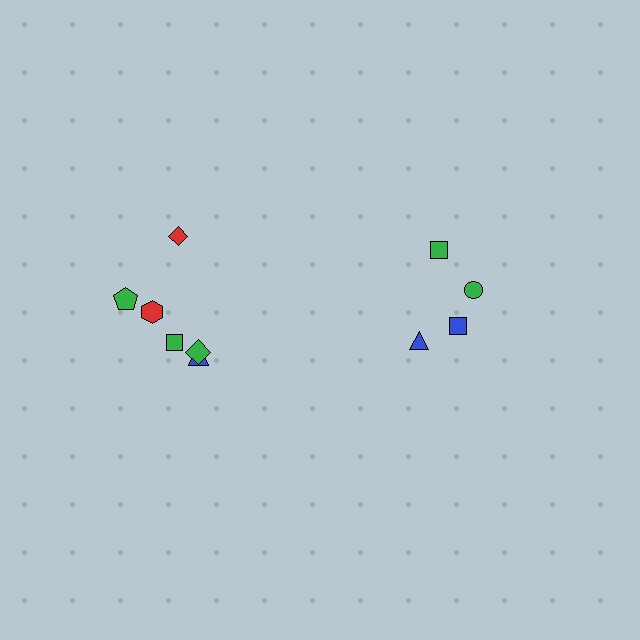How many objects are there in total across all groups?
There are 10 objects.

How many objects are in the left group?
There are 6 objects.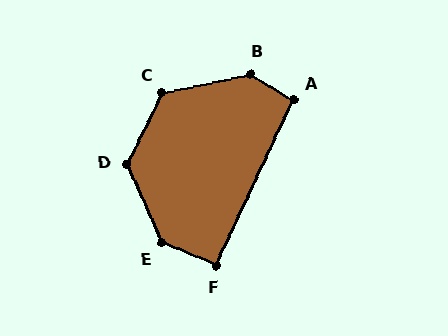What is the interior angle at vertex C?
Approximately 128 degrees (obtuse).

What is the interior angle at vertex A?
Approximately 96 degrees (obtuse).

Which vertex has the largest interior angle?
B, at approximately 137 degrees.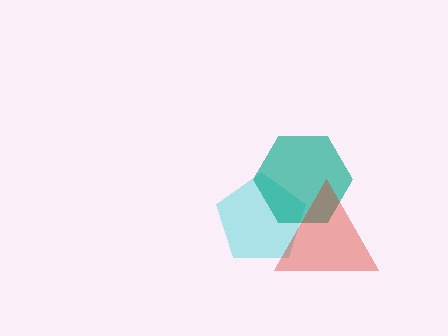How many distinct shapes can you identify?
There are 3 distinct shapes: a cyan pentagon, a teal hexagon, a red triangle.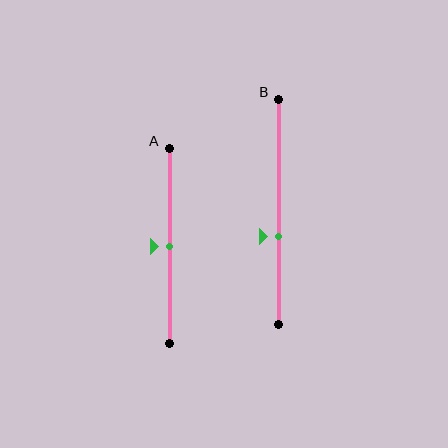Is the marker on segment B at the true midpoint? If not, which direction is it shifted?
No, the marker on segment B is shifted downward by about 11% of the segment length.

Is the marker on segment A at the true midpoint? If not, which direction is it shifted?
Yes, the marker on segment A is at the true midpoint.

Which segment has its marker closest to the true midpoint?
Segment A has its marker closest to the true midpoint.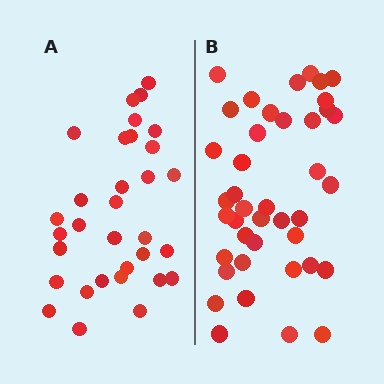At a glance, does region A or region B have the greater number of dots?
Region B (the right region) has more dots.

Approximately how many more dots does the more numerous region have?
Region B has roughly 8 or so more dots than region A.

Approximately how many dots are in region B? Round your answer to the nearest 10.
About 40 dots. (The exact count is 41, which rounds to 40.)